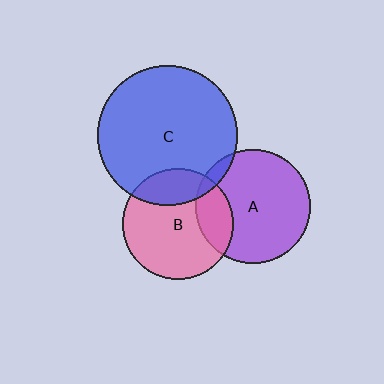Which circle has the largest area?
Circle C (blue).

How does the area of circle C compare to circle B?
Approximately 1.6 times.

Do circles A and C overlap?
Yes.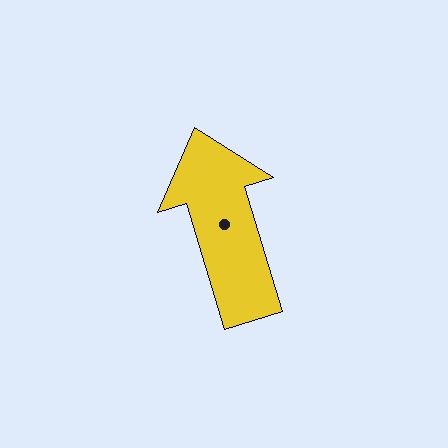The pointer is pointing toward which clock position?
Roughly 11 o'clock.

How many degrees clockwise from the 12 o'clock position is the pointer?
Approximately 343 degrees.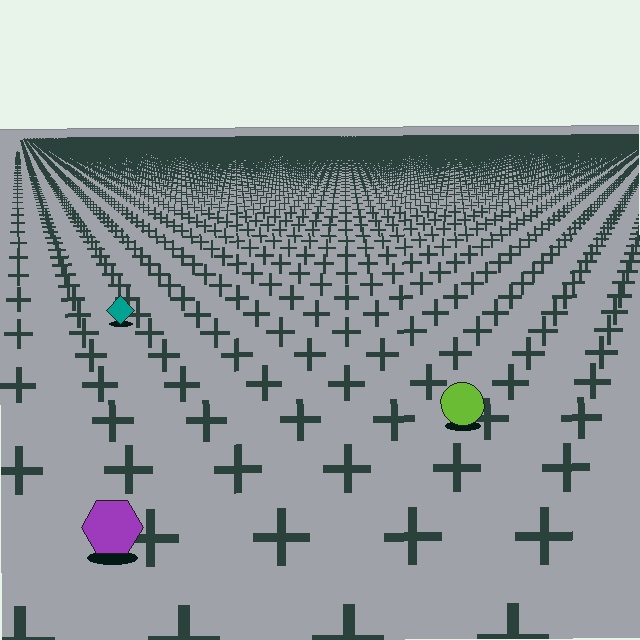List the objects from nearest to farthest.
From nearest to farthest: the purple hexagon, the lime circle, the teal diamond.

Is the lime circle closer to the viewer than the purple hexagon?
No. The purple hexagon is closer — you can tell from the texture gradient: the ground texture is coarser near it.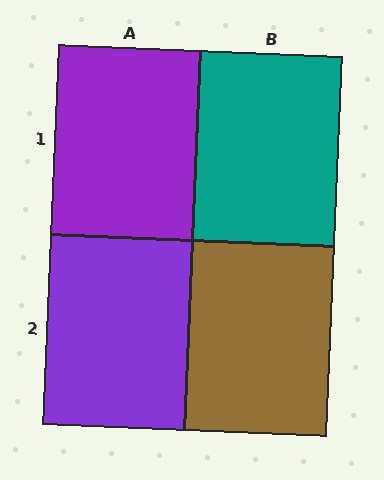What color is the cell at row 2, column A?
Purple.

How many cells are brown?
1 cell is brown.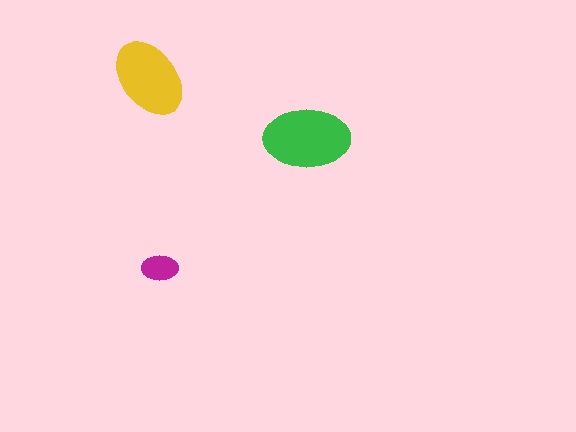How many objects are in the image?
There are 3 objects in the image.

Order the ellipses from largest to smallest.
the green one, the yellow one, the magenta one.